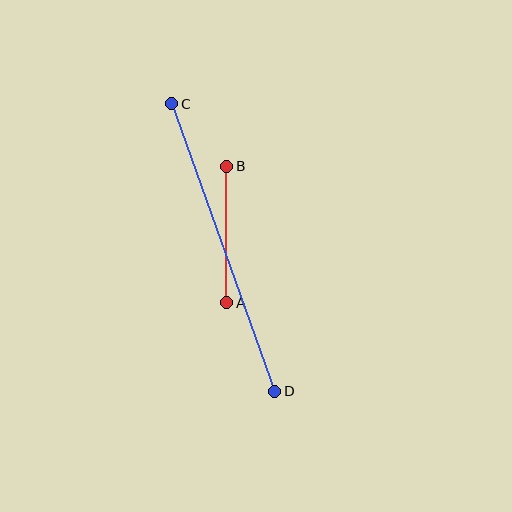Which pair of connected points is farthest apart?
Points C and D are farthest apart.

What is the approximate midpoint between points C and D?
The midpoint is at approximately (223, 247) pixels.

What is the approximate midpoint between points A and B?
The midpoint is at approximately (227, 235) pixels.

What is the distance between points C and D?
The distance is approximately 305 pixels.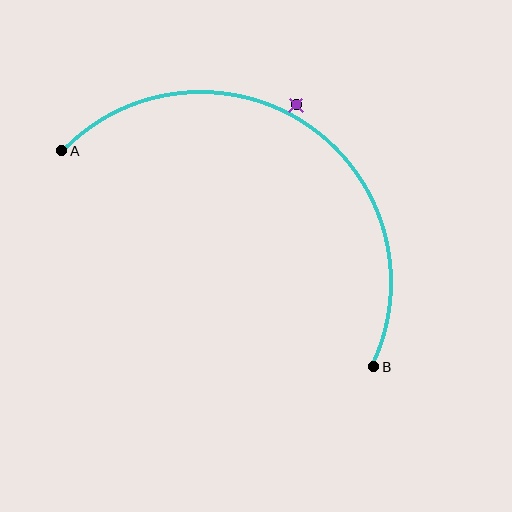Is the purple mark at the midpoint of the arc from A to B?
No — the purple mark does not lie on the arc at all. It sits slightly outside the curve.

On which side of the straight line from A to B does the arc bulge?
The arc bulges above and to the right of the straight line connecting A and B.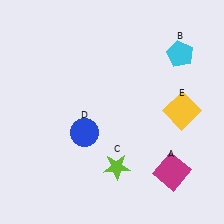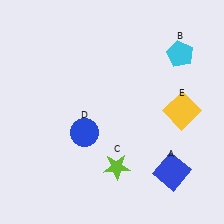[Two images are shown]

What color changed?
The square (A) changed from magenta in Image 1 to blue in Image 2.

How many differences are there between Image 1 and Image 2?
There is 1 difference between the two images.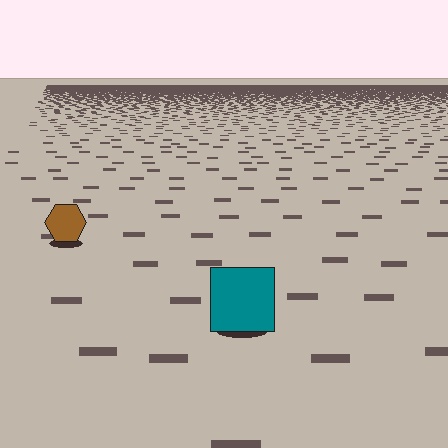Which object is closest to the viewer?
The teal square is closest. The texture marks near it are larger and more spread out.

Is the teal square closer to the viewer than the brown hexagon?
Yes. The teal square is closer — you can tell from the texture gradient: the ground texture is coarser near it.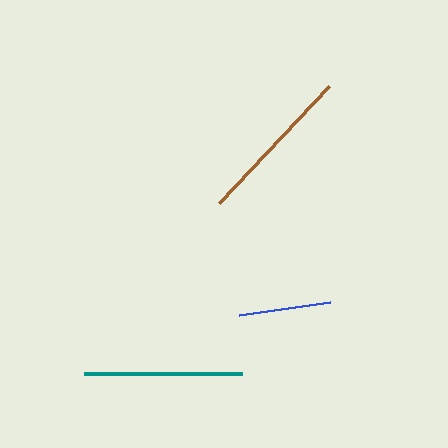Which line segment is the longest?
The brown line is the longest at approximately 161 pixels.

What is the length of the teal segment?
The teal segment is approximately 158 pixels long.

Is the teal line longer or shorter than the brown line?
The brown line is longer than the teal line.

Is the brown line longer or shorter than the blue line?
The brown line is longer than the blue line.